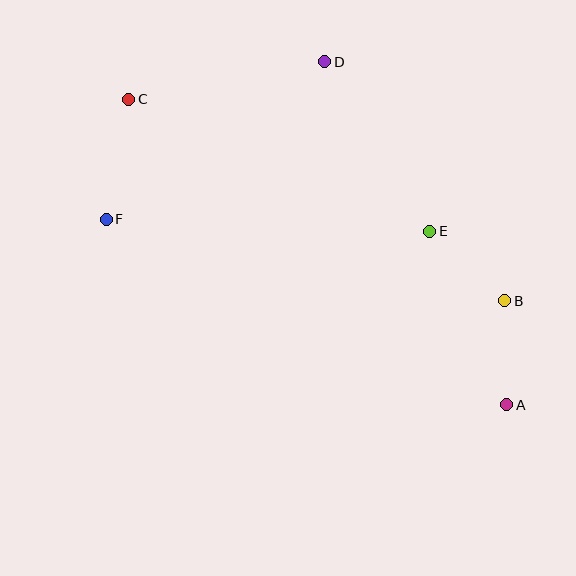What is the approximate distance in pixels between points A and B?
The distance between A and B is approximately 104 pixels.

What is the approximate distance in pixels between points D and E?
The distance between D and E is approximately 199 pixels.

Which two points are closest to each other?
Points B and E are closest to each other.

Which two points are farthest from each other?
Points A and C are farthest from each other.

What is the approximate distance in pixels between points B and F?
The distance between B and F is approximately 407 pixels.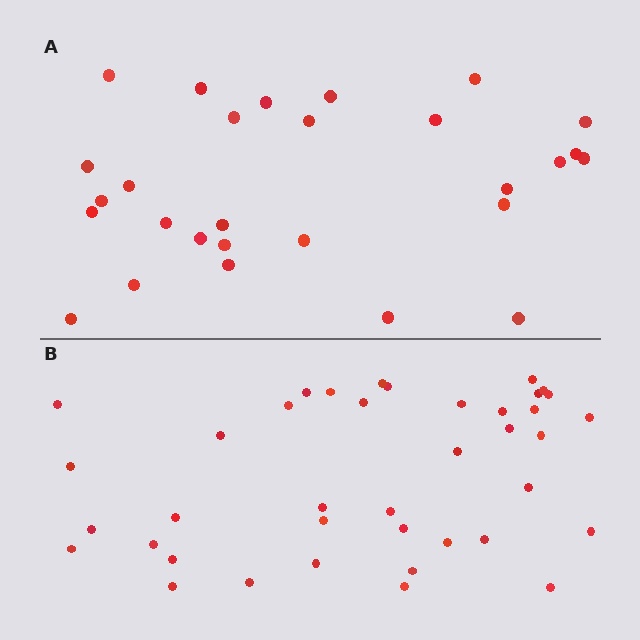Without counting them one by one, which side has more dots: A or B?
Region B (the bottom region) has more dots.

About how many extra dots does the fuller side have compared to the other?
Region B has roughly 12 or so more dots than region A.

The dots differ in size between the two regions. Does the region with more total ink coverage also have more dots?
No. Region A has more total ink coverage because its dots are larger, but region B actually contains more individual dots. Total area can be misleading — the number of items is what matters here.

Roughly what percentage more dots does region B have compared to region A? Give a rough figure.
About 40% more.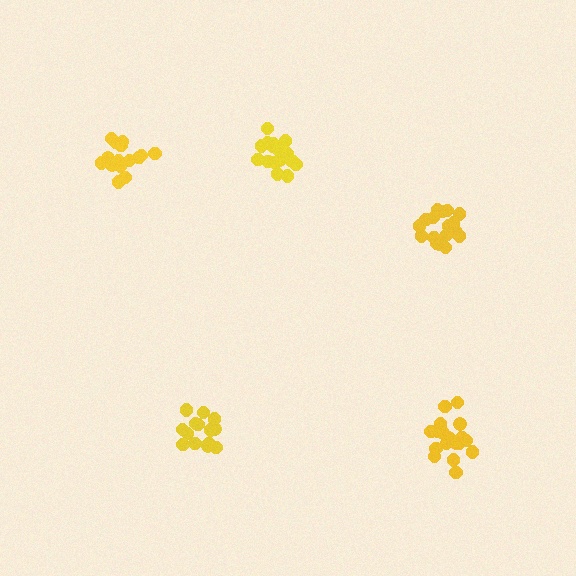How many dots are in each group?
Group 1: 15 dots, Group 2: 17 dots, Group 3: 15 dots, Group 4: 18 dots, Group 5: 19 dots (84 total).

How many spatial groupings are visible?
There are 5 spatial groupings.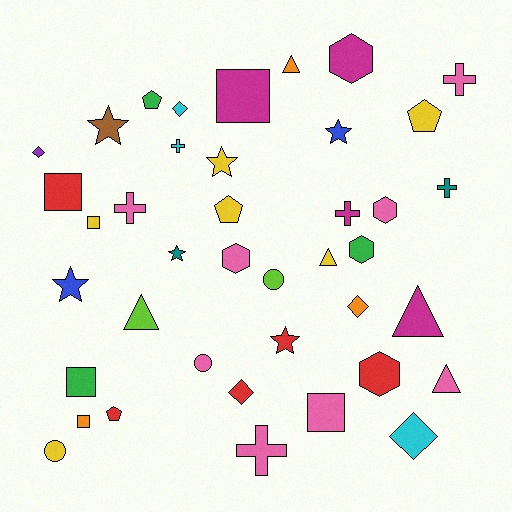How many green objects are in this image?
There are 3 green objects.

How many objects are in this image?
There are 40 objects.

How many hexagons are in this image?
There are 5 hexagons.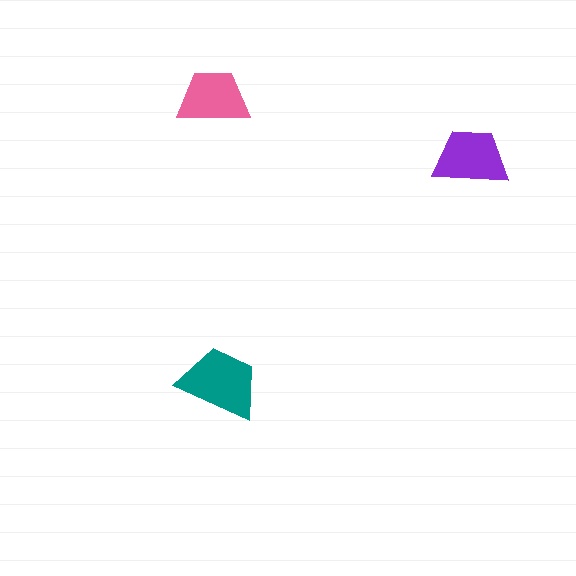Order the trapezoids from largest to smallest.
the teal one, the purple one, the pink one.